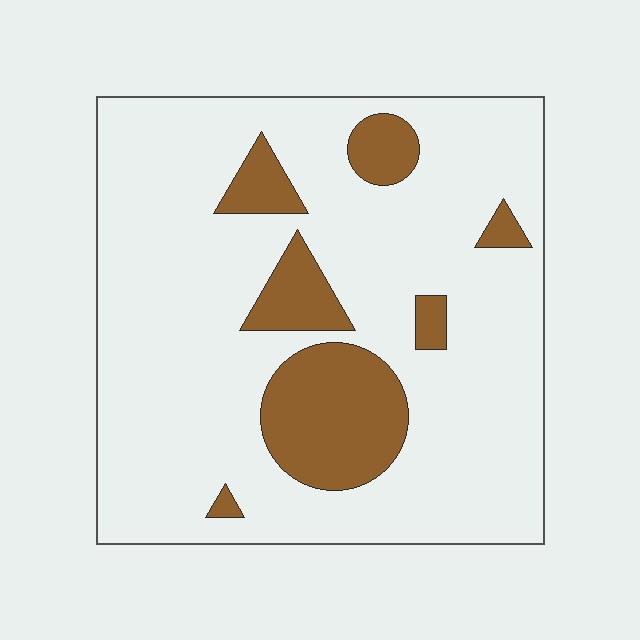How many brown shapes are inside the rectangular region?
7.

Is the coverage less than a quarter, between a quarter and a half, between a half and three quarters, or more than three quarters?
Less than a quarter.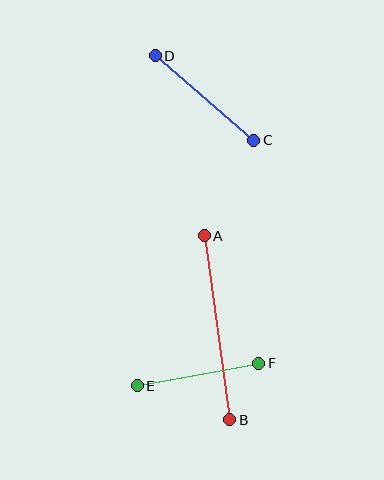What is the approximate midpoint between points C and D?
The midpoint is at approximately (205, 98) pixels.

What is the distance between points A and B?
The distance is approximately 186 pixels.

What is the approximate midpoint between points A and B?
The midpoint is at approximately (217, 328) pixels.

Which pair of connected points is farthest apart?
Points A and B are farthest apart.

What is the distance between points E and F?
The distance is approximately 123 pixels.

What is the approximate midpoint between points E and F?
The midpoint is at approximately (198, 374) pixels.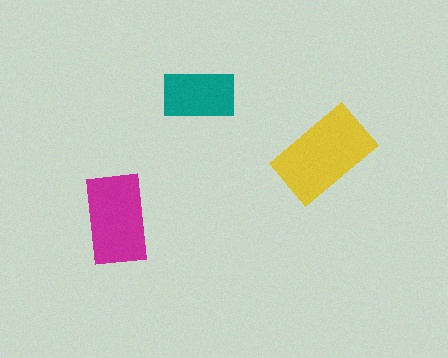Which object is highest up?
The teal rectangle is topmost.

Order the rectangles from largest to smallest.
the yellow one, the magenta one, the teal one.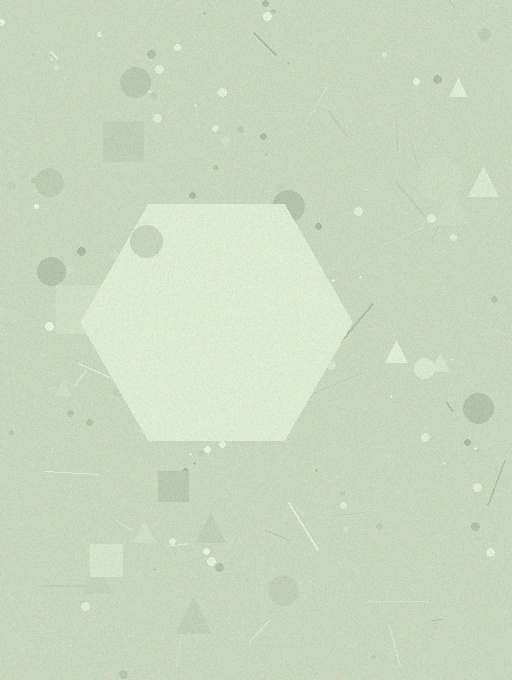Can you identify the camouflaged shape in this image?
The camouflaged shape is a hexagon.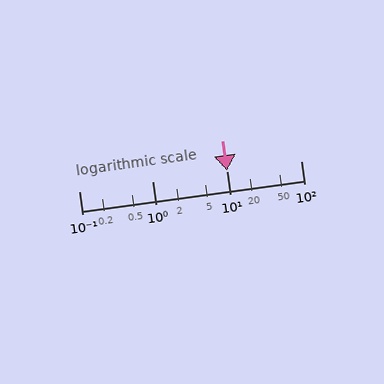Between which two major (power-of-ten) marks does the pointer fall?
The pointer is between 10 and 100.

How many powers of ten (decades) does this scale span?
The scale spans 3 decades, from 0.1 to 100.